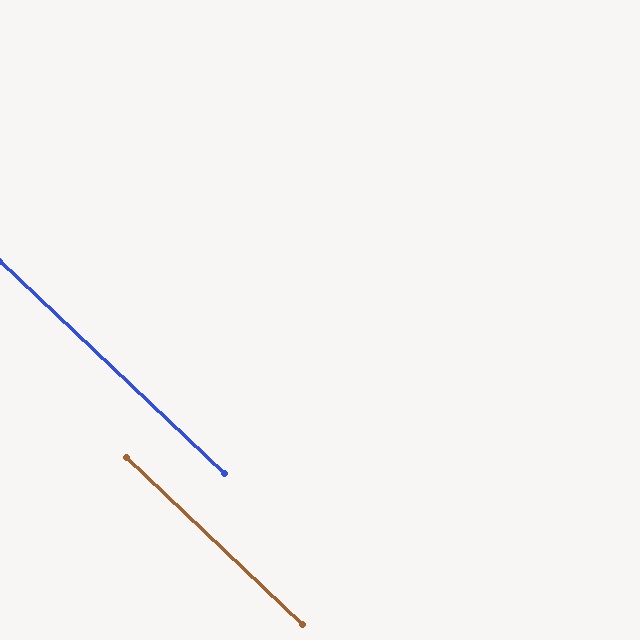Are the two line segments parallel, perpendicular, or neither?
Parallel — their directions differ by only 0.2°.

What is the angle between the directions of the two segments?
Approximately 0 degrees.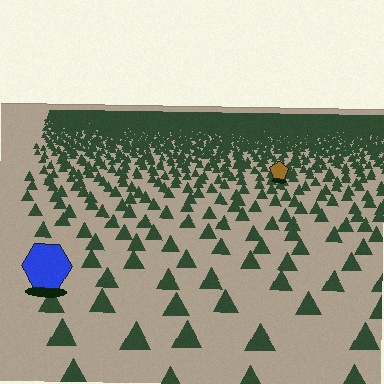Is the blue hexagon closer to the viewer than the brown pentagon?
Yes. The blue hexagon is closer — you can tell from the texture gradient: the ground texture is coarser near it.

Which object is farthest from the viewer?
The brown pentagon is farthest from the viewer. It appears smaller and the ground texture around it is denser.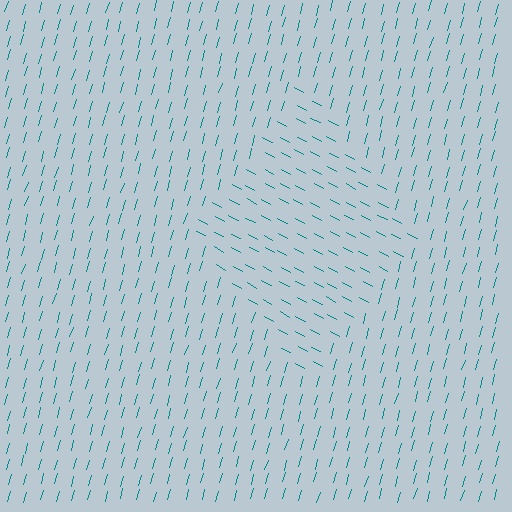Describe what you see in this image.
The image is filled with small teal line segments. A diamond region in the image has lines oriented differently from the surrounding lines, creating a visible texture boundary.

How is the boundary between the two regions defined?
The boundary is defined purely by a change in line orientation (approximately 78 degrees difference). All lines are the same color and thickness.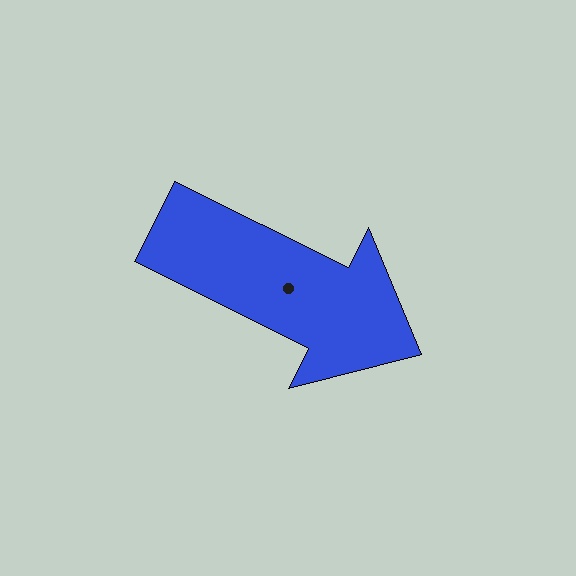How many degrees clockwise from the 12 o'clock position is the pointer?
Approximately 117 degrees.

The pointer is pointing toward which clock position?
Roughly 4 o'clock.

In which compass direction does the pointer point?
Southeast.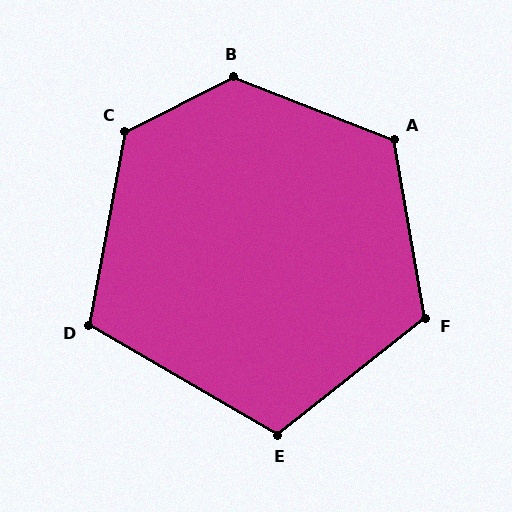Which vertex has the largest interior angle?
B, at approximately 132 degrees.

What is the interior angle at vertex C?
Approximately 127 degrees (obtuse).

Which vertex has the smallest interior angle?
D, at approximately 110 degrees.